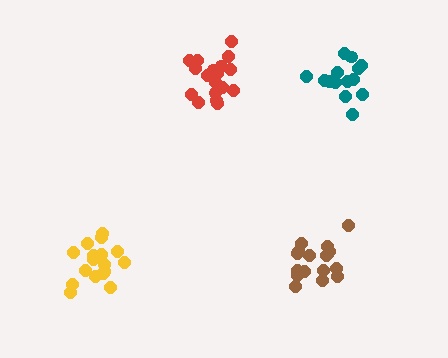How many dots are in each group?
Group 1: 18 dots, Group 2: 14 dots, Group 3: 18 dots, Group 4: 17 dots (67 total).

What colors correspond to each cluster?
The clusters are colored: yellow, teal, red, brown.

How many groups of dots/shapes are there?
There are 4 groups.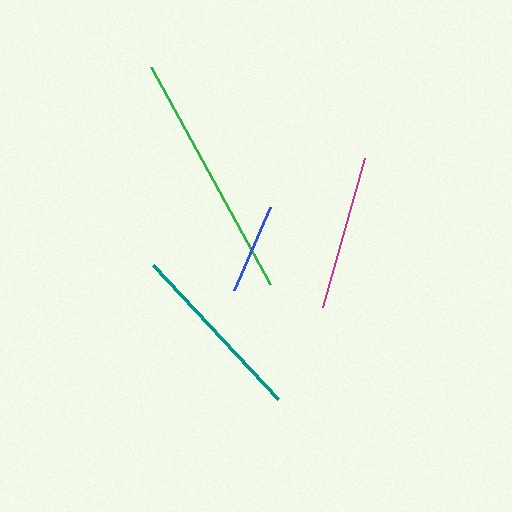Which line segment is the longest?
The green line is the longest at approximately 247 pixels.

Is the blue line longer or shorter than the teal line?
The teal line is longer than the blue line.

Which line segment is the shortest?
The blue line is the shortest at approximately 90 pixels.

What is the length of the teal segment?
The teal segment is approximately 183 pixels long.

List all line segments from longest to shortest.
From longest to shortest: green, teal, magenta, blue.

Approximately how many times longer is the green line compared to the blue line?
The green line is approximately 2.8 times the length of the blue line.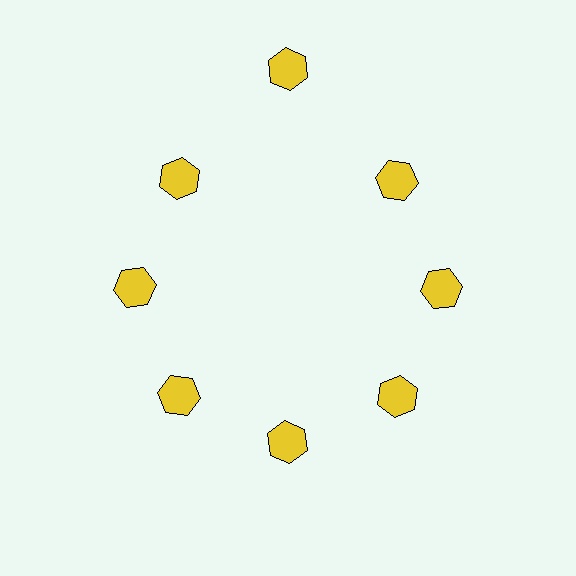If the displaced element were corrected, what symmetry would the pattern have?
It would have 8-fold rotational symmetry — the pattern would map onto itself every 45 degrees.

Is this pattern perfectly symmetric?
No. The 8 yellow hexagons are arranged in a ring, but one element near the 12 o'clock position is pushed outward from the center, breaking the 8-fold rotational symmetry.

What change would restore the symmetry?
The symmetry would be restored by moving it inward, back onto the ring so that all 8 hexagons sit at equal angles and equal distance from the center.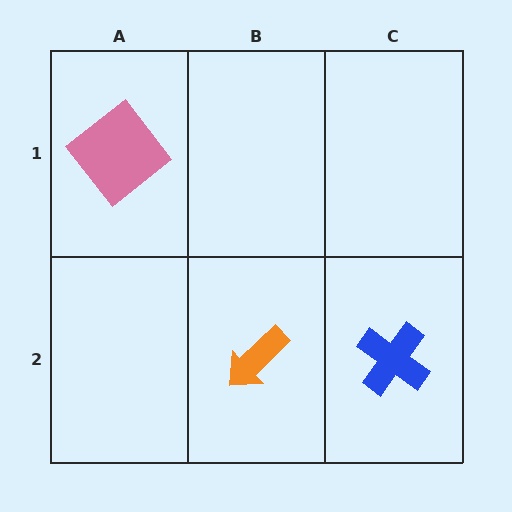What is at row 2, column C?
A blue cross.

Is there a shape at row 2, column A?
No, that cell is empty.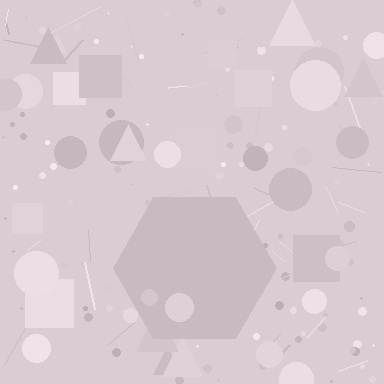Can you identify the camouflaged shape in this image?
The camouflaged shape is a hexagon.